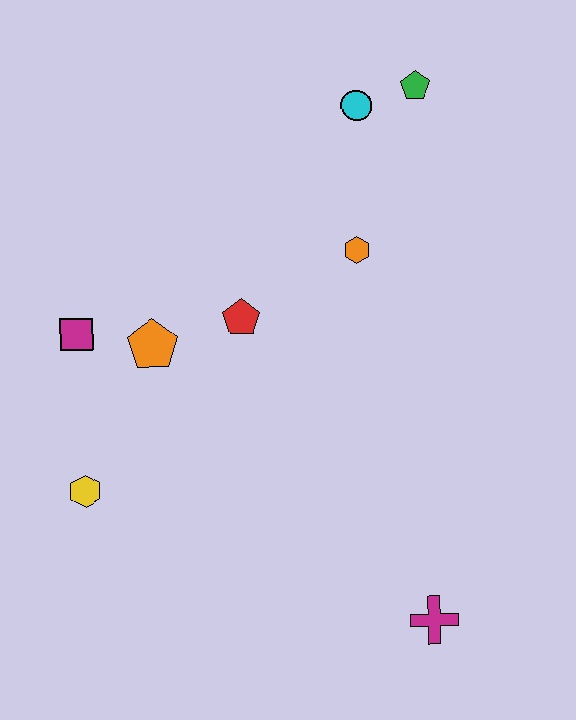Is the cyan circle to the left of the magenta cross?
Yes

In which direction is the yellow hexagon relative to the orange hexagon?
The yellow hexagon is to the left of the orange hexagon.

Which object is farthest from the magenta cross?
The green pentagon is farthest from the magenta cross.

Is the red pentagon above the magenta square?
Yes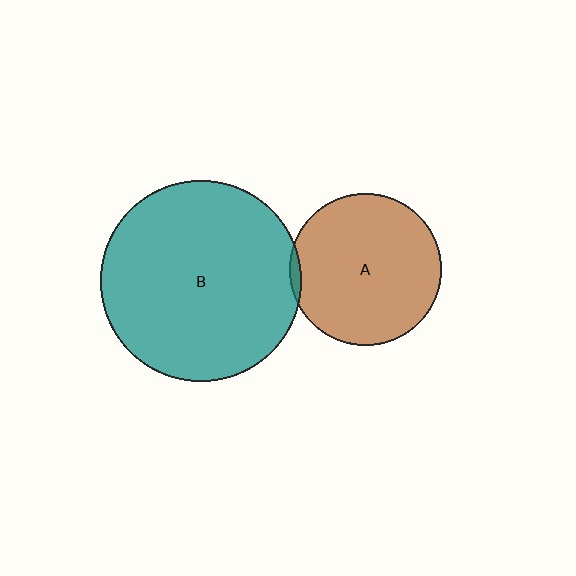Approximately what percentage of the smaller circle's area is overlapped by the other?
Approximately 5%.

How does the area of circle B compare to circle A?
Approximately 1.8 times.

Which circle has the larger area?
Circle B (teal).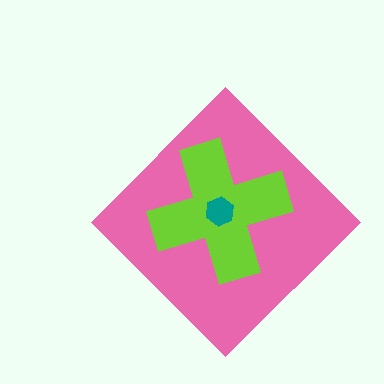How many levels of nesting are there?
3.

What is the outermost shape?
The pink diamond.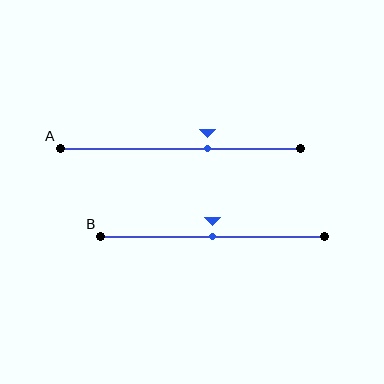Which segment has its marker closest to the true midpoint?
Segment B has its marker closest to the true midpoint.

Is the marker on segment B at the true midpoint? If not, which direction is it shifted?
Yes, the marker on segment B is at the true midpoint.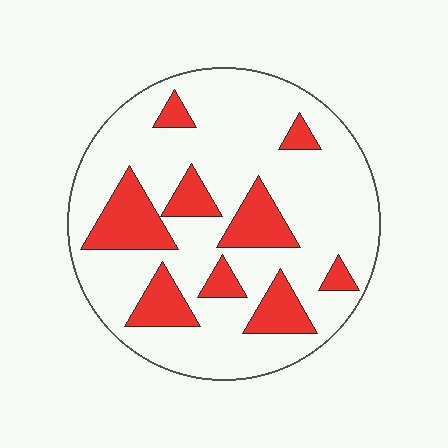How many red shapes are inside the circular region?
9.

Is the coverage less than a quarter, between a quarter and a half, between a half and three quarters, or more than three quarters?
Less than a quarter.